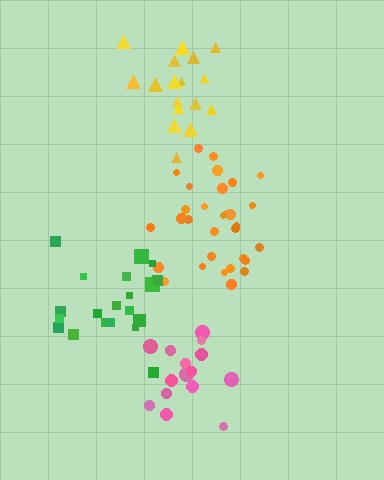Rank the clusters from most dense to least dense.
pink, yellow, green, orange.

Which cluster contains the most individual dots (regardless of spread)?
Orange (31).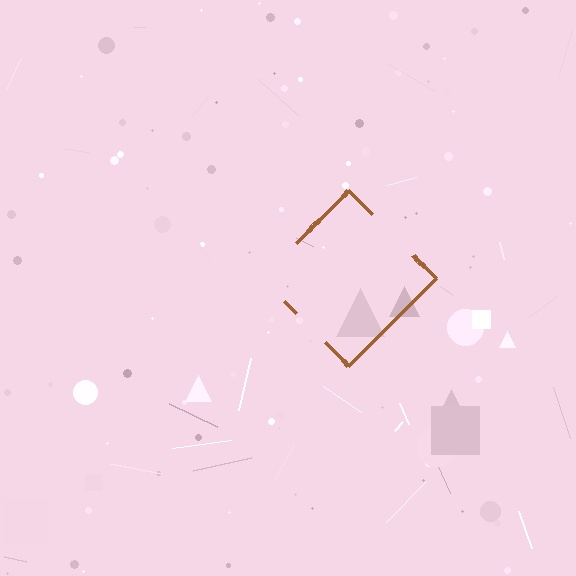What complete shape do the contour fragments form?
The contour fragments form a diamond.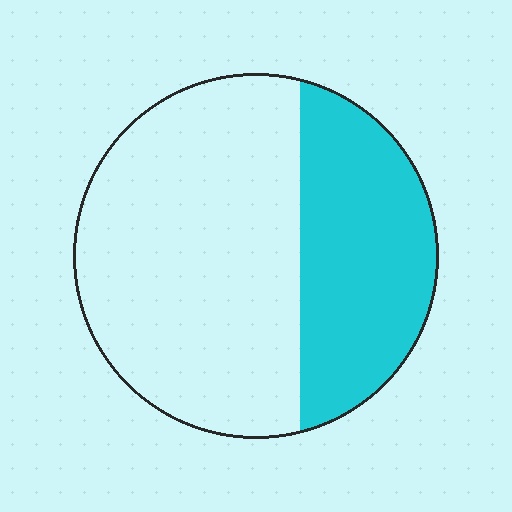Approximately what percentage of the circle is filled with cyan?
Approximately 35%.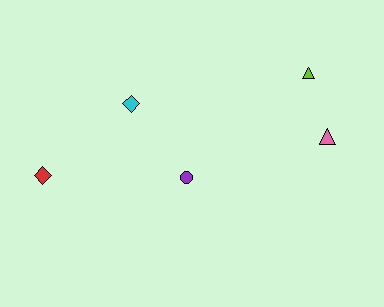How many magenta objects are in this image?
There are no magenta objects.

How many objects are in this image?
There are 5 objects.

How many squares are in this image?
There are no squares.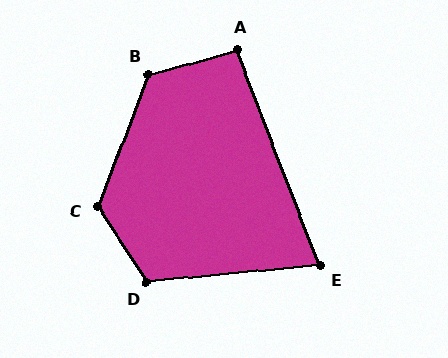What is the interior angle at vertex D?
Approximately 117 degrees (obtuse).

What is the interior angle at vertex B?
Approximately 126 degrees (obtuse).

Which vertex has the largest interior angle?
C, at approximately 126 degrees.